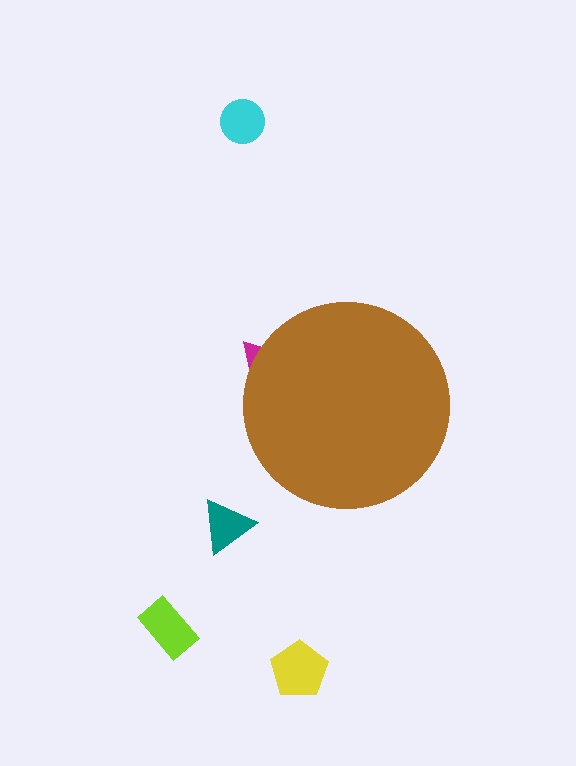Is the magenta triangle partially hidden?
Yes, the magenta triangle is partially hidden behind the brown circle.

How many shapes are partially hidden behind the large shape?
1 shape is partially hidden.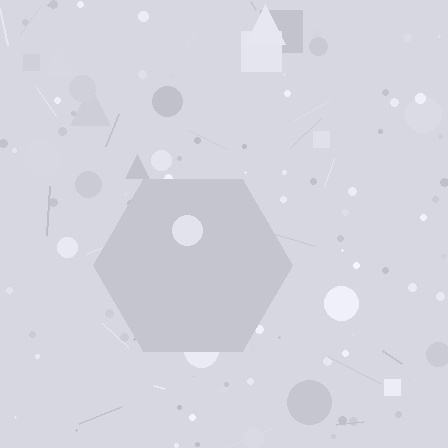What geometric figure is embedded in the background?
A hexagon is embedded in the background.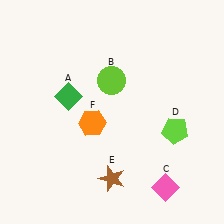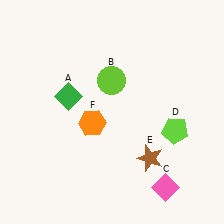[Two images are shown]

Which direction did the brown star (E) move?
The brown star (E) moved right.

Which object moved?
The brown star (E) moved right.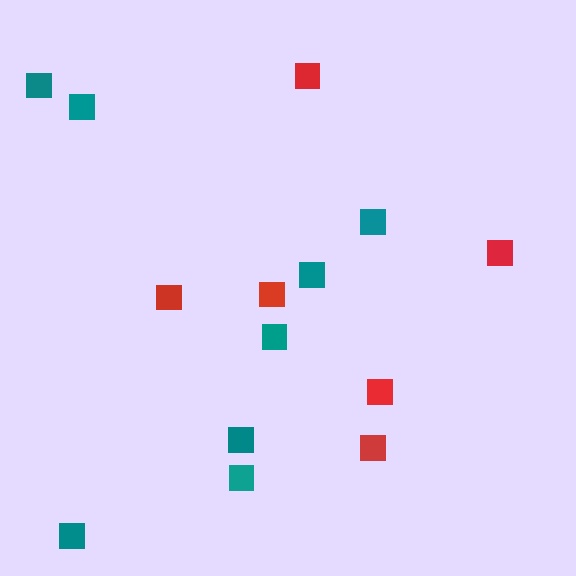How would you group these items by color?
There are 2 groups: one group of teal squares (8) and one group of red squares (6).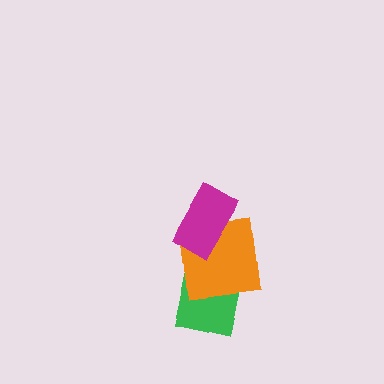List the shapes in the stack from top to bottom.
From top to bottom: the magenta rectangle, the orange square, the green square.